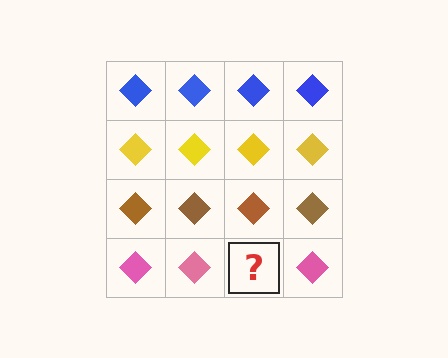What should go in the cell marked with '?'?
The missing cell should contain a pink diamond.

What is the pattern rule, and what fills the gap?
The rule is that each row has a consistent color. The gap should be filled with a pink diamond.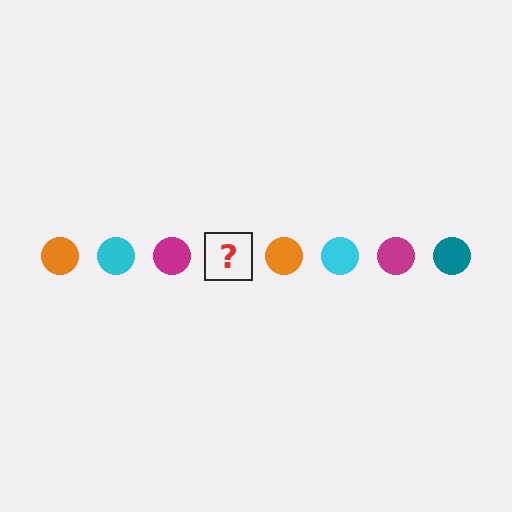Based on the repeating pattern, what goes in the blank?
The blank should be a teal circle.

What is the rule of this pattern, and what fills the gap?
The rule is that the pattern cycles through orange, cyan, magenta, teal circles. The gap should be filled with a teal circle.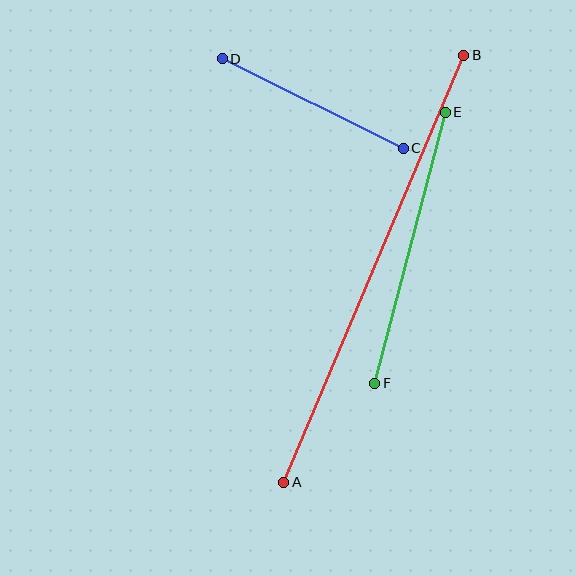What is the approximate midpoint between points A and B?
The midpoint is at approximately (374, 269) pixels.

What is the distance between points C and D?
The distance is approximately 202 pixels.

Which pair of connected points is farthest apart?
Points A and B are farthest apart.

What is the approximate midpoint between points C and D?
The midpoint is at approximately (313, 103) pixels.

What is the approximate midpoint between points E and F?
The midpoint is at approximately (410, 248) pixels.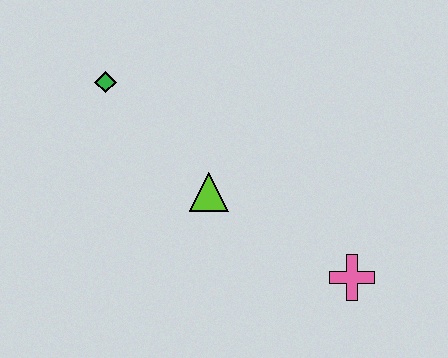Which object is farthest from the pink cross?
The green diamond is farthest from the pink cross.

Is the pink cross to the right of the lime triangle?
Yes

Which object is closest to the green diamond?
The lime triangle is closest to the green diamond.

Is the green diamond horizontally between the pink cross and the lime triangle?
No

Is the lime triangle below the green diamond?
Yes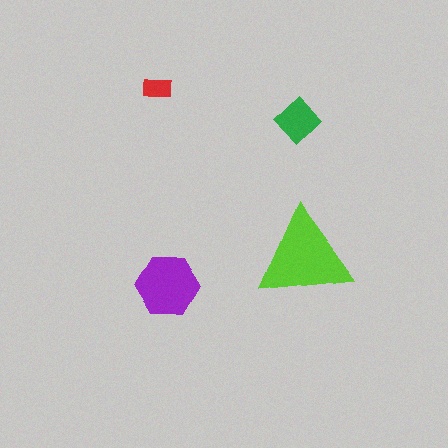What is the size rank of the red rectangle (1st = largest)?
4th.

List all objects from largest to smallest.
The lime triangle, the purple hexagon, the green diamond, the red rectangle.